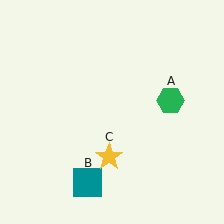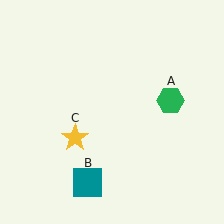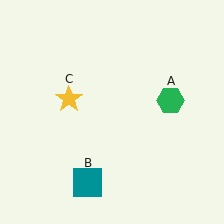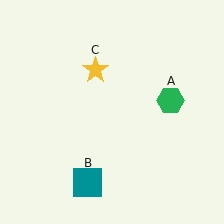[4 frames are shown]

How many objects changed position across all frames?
1 object changed position: yellow star (object C).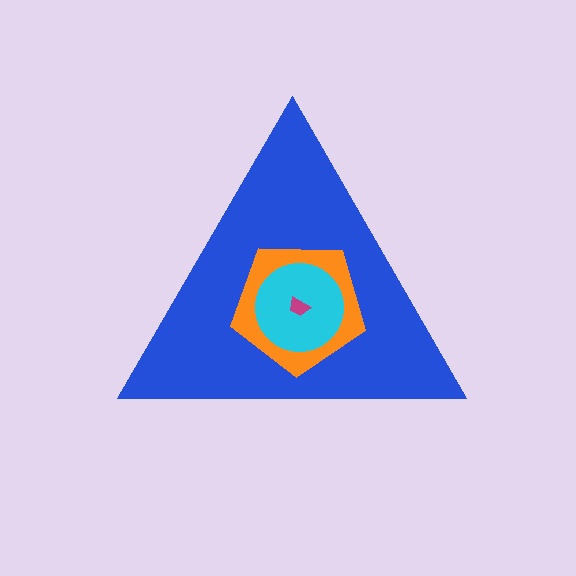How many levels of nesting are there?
4.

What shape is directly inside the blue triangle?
The orange pentagon.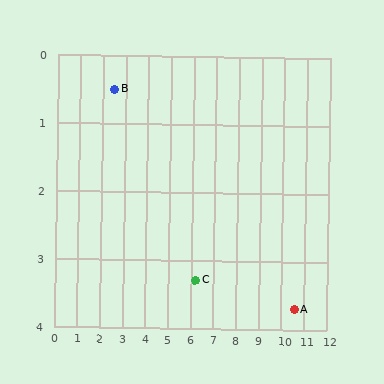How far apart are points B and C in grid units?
Points B and C are about 4.6 grid units apart.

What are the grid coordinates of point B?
Point B is at approximately (2.5, 0.5).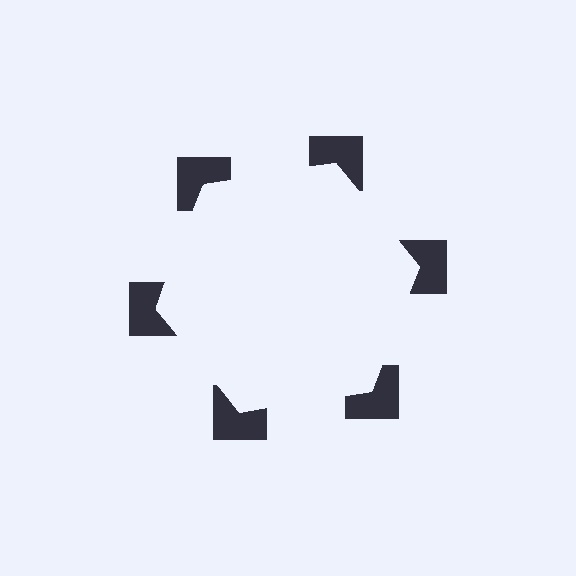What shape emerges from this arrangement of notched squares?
An illusory hexagon — its edges are inferred from the aligned wedge cuts in the notched squares, not physically drawn.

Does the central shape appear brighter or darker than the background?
It typically appears slightly brighter than the background, even though no actual brightness change is drawn.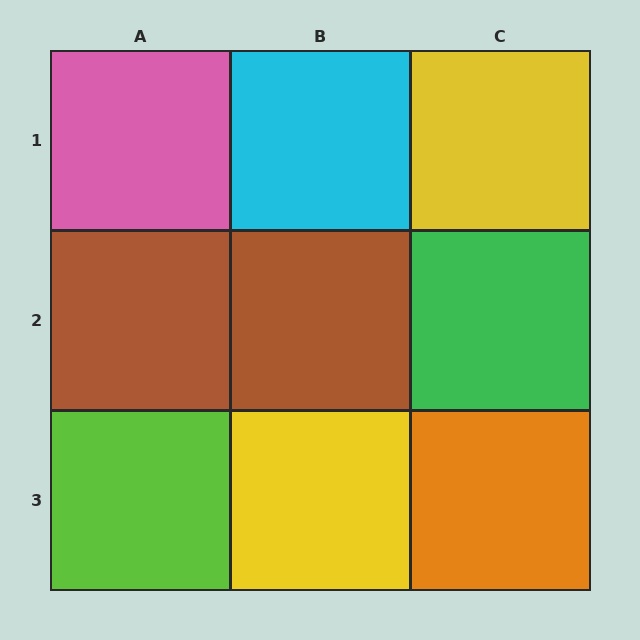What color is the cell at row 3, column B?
Yellow.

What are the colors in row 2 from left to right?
Brown, brown, green.